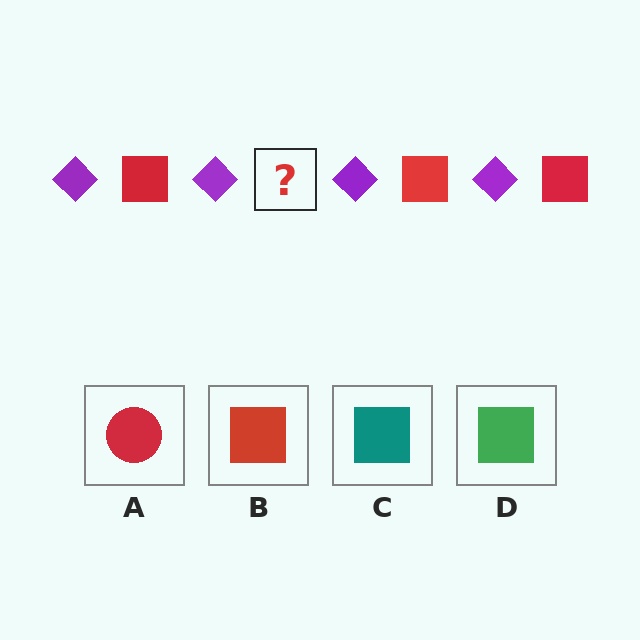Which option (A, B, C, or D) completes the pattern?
B.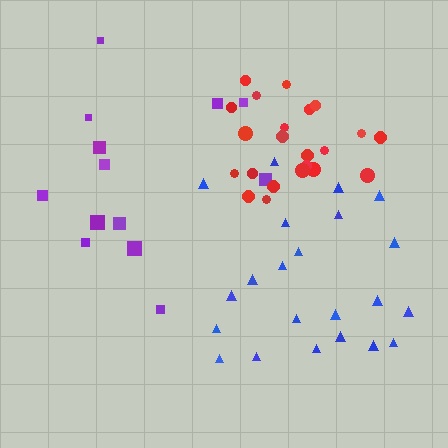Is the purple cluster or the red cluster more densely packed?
Red.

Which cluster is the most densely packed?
Red.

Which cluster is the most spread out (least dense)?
Purple.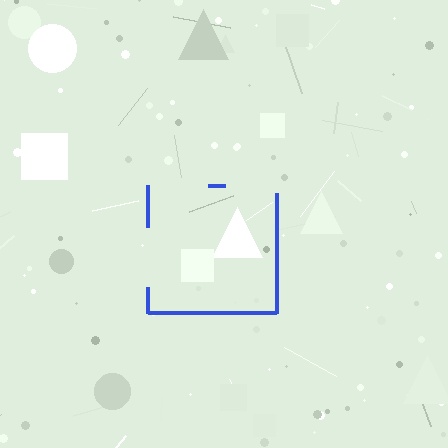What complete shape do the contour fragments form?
The contour fragments form a square.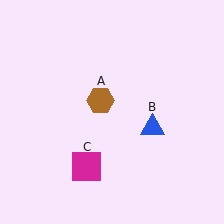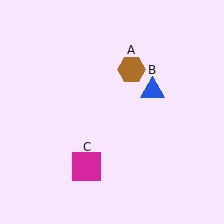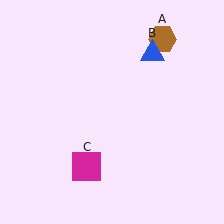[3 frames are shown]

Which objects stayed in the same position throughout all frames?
Magenta square (object C) remained stationary.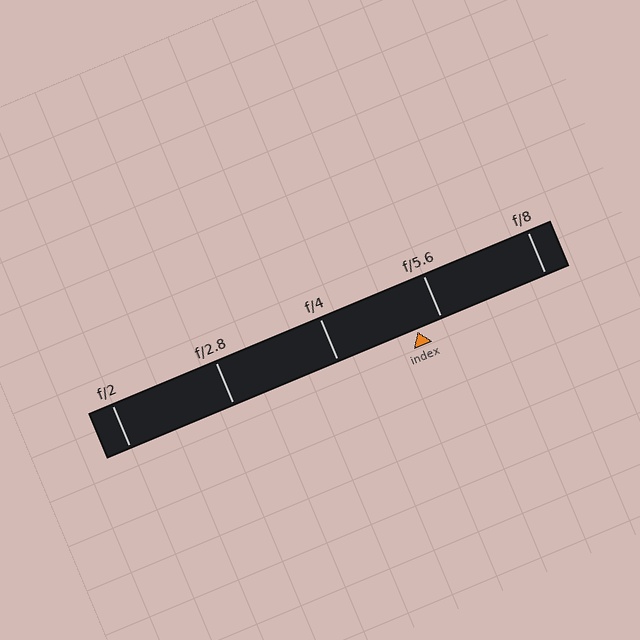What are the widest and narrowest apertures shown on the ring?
The widest aperture shown is f/2 and the narrowest is f/8.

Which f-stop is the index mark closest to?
The index mark is closest to f/5.6.